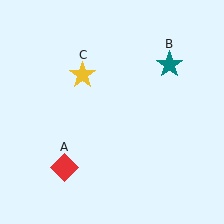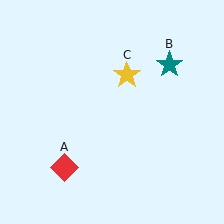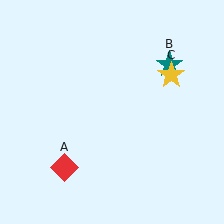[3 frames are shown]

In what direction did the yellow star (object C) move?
The yellow star (object C) moved right.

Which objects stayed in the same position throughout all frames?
Red diamond (object A) and teal star (object B) remained stationary.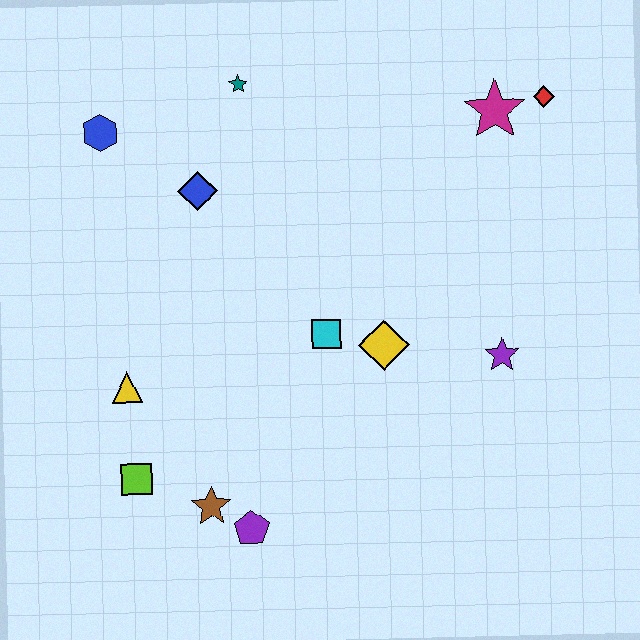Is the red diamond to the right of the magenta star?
Yes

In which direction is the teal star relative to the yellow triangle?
The teal star is above the yellow triangle.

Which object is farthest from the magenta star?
The lime square is farthest from the magenta star.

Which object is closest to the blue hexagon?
The blue diamond is closest to the blue hexagon.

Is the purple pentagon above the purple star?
No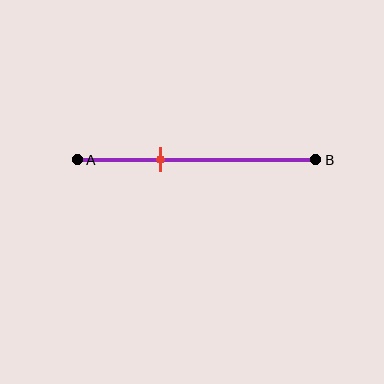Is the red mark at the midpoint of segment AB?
No, the mark is at about 35% from A, not at the 50% midpoint.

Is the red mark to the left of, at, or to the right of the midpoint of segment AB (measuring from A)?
The red mark is to the left of the midpoint of segment AB.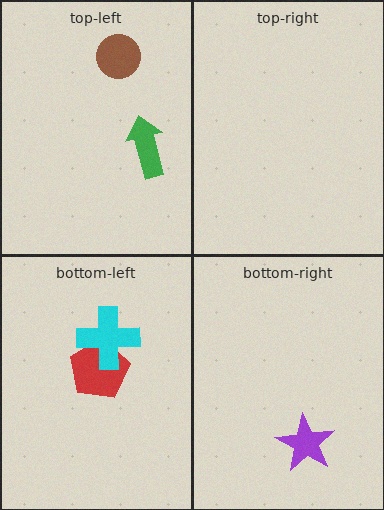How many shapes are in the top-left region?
2.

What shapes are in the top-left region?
The brown circle, the green arrow.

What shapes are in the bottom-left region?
The red pentagon, the cyan cross.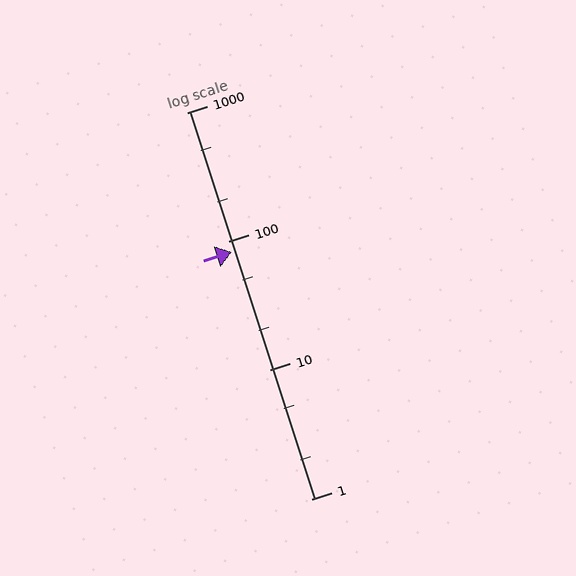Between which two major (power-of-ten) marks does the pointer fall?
The pointer is between 10 and 100.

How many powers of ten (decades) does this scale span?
The scale spans 3 decades, from 1 to 1000.